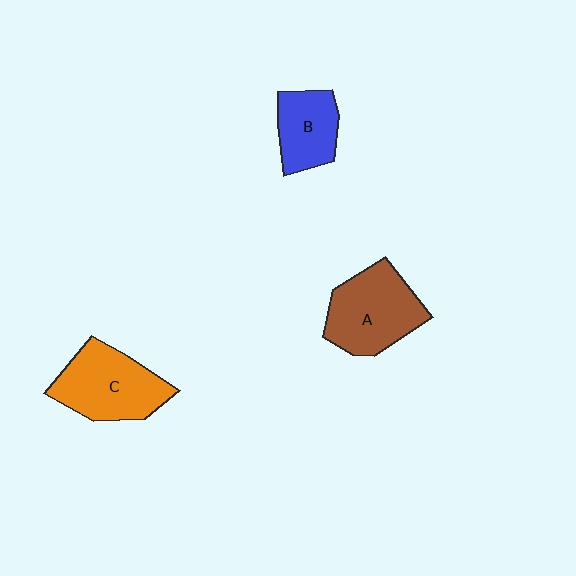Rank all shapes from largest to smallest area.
From largest to smallest: A (brown), C (orange), B (blue).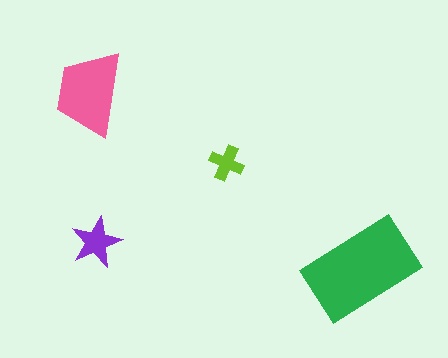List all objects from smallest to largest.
The lime cross, the purple star, the pink trapezoid, the green rectangle.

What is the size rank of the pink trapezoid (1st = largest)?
2nd.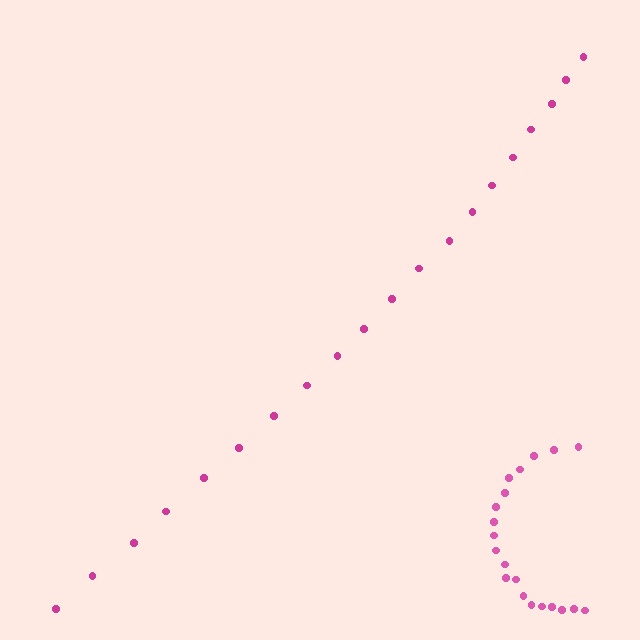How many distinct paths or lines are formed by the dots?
There are 2 distinct paths.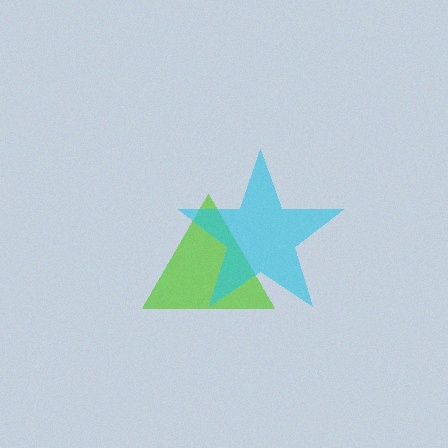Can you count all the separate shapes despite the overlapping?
Yes, there are 2 separate shapes.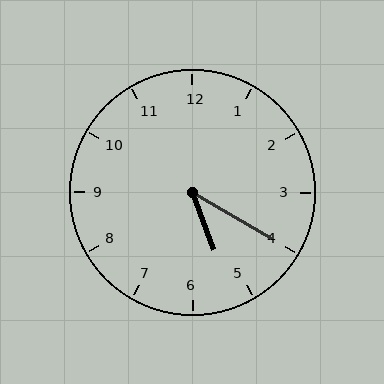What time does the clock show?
5:20.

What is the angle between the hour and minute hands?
Approximately 40 degrees.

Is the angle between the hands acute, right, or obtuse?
It is acute.